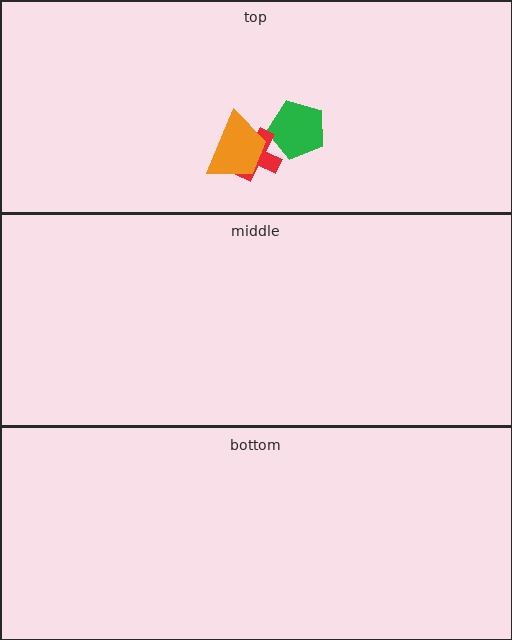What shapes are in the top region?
The green pentagon, the red cross, the orange trapezoid.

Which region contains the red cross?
The top region.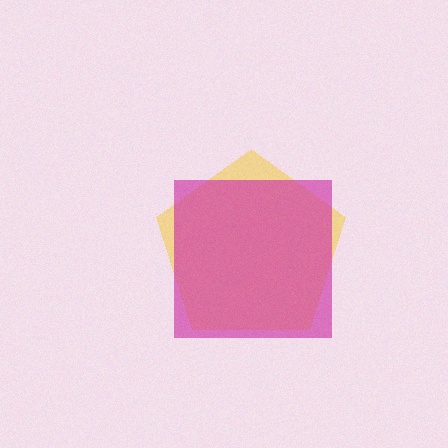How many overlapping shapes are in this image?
There are 2 overlapping shapes in the image.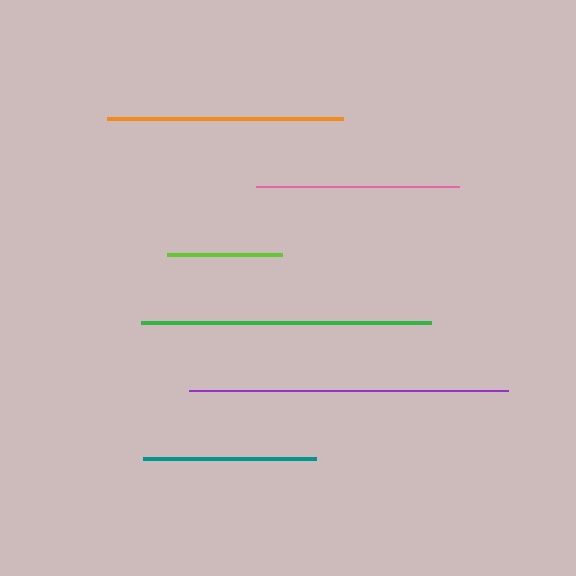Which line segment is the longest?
The purple line is the longest at approximately 318 pixels.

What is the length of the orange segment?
The orange segment is approximately 236 pixels long.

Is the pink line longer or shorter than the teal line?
The pink line is longer than the teal line.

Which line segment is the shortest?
The lime line is the shortest at approximately 116 pixels.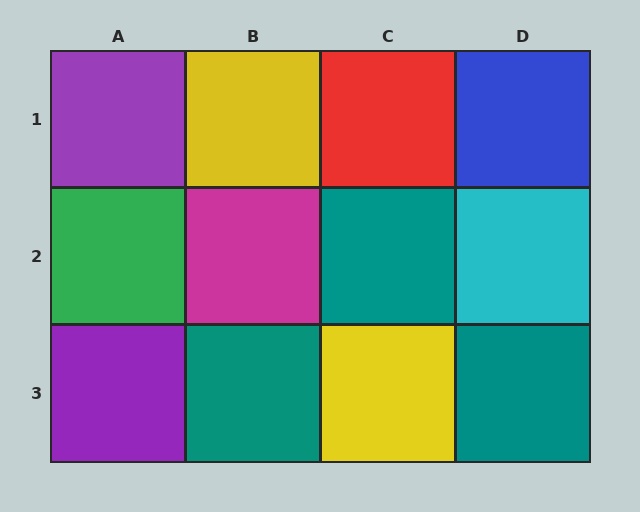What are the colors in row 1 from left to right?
Purple, yellow, red, blue.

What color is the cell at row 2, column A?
Green.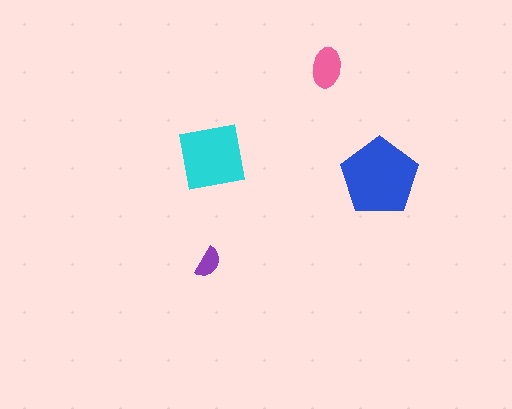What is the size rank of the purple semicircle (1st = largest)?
4th.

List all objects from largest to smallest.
The blue pentagon, the cyan square, the pink ellipse, the purple semicircle.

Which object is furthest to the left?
The purple semicircle is leftmost.